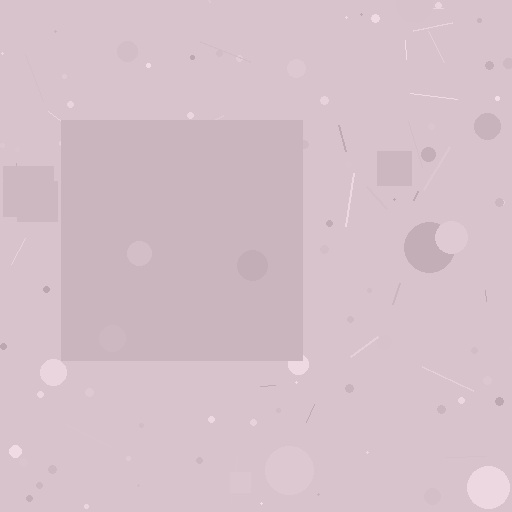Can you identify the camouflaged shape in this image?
The camouflaged shape is a square.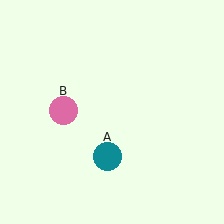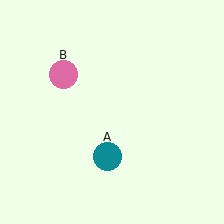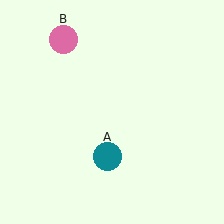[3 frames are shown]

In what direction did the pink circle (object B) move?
The pink circle (object B) moved up.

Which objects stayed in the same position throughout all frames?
Teal circle (object A) remained stationary.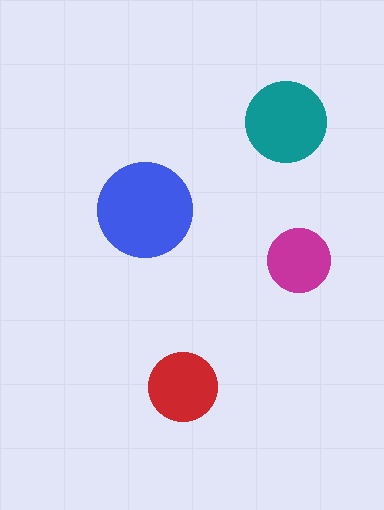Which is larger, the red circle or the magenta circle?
The red one.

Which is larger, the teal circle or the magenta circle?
The teal one.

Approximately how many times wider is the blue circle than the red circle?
About 1.5 times wider.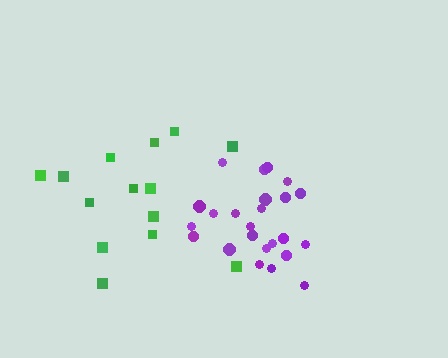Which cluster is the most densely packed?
Purple.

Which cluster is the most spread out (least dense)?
Green.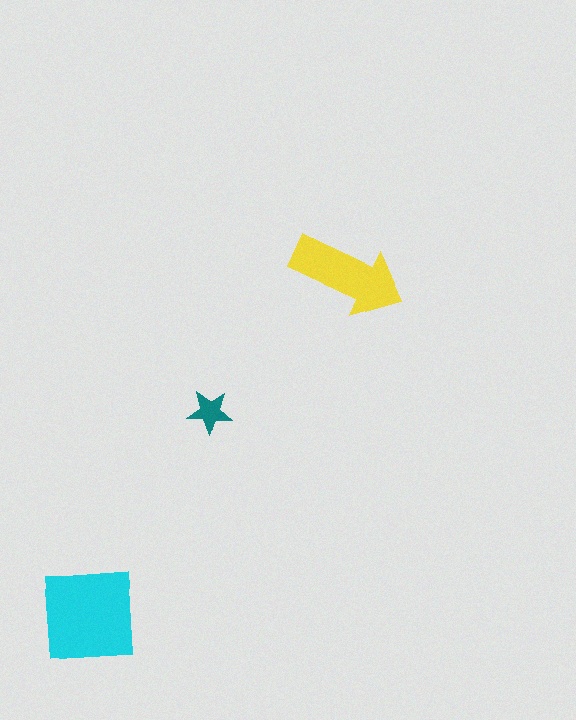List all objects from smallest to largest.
The teal star, the yellow arrow, the cyan square.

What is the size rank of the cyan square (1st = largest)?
1st.